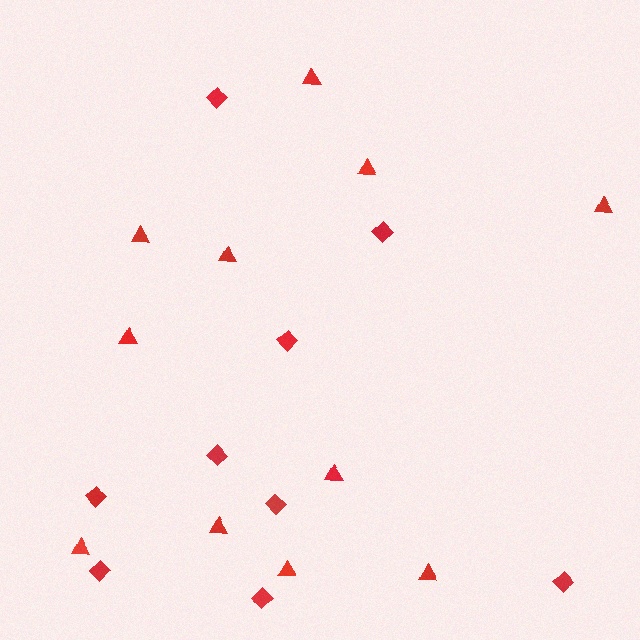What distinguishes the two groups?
There are 2 groups: one group of triangles (11) and one group of diamonds (9).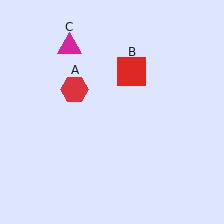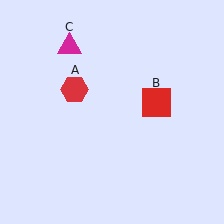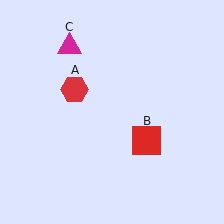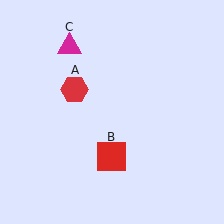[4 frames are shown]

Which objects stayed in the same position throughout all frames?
Red hexagon (object A) and magenta triangle (object C) remained stationary.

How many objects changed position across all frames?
1 object changed position: red square (object B).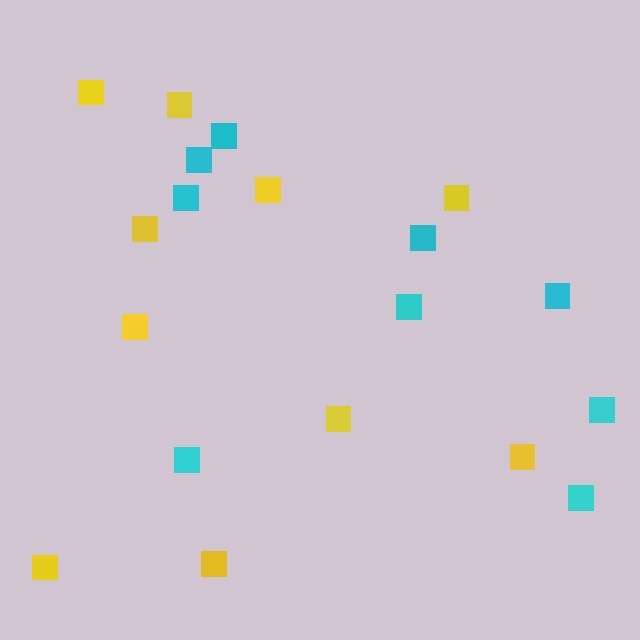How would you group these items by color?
There are 2 groups: one group of cyan squares (9) and one group of yellow squares (10).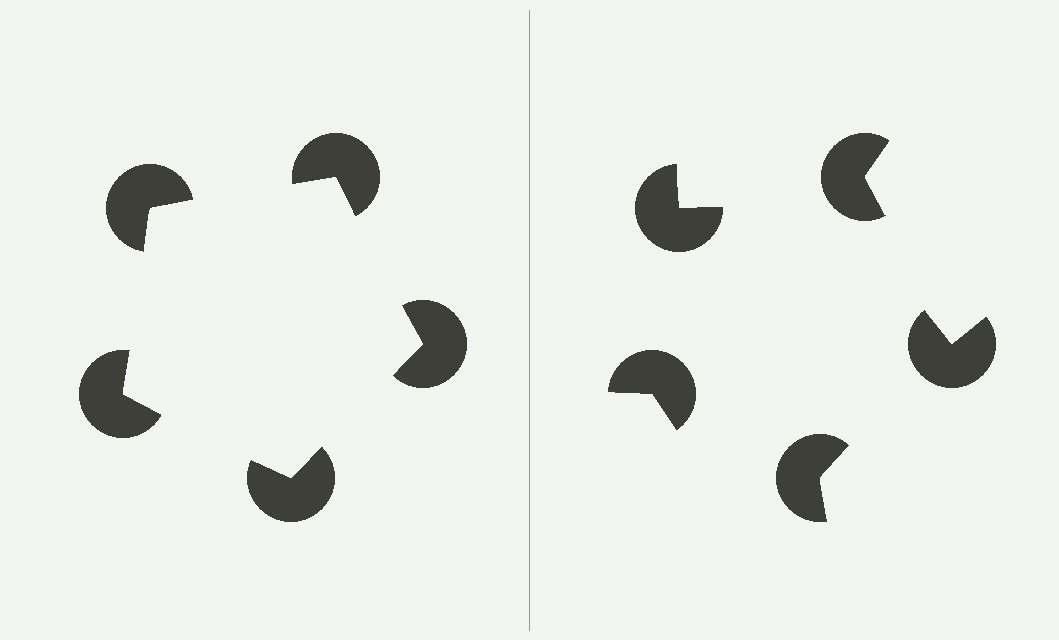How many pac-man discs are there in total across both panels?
10 — 5 on each side.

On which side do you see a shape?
An illusory pentagon appears on the left side. On the right side the wedge cuts are rotated, so no coherent shape forms.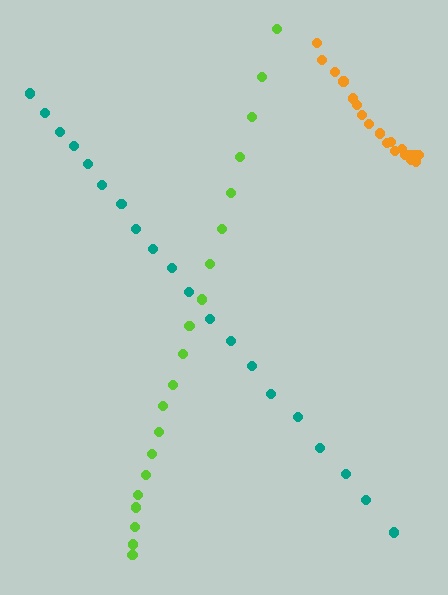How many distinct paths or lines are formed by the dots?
There are 3 distinct paths.